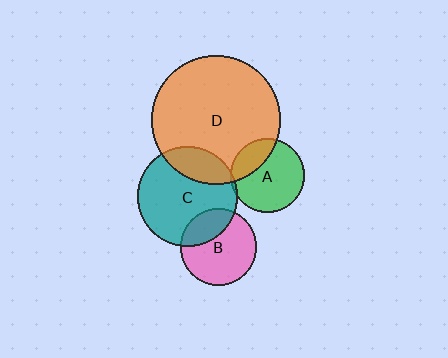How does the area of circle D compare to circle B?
Approximately 2.9 times.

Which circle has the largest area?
Circle D (orange).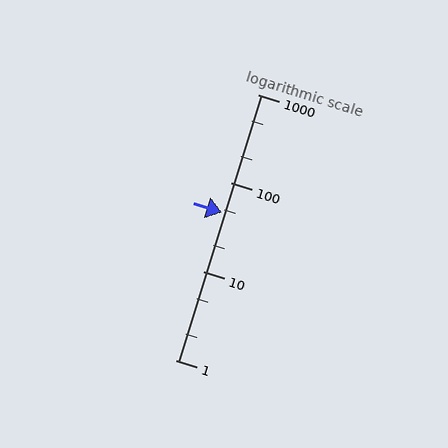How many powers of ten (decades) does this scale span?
The scale spans 3 decades, from 1 to 1000.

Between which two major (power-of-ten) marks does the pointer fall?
The pointer is between 10 and 100.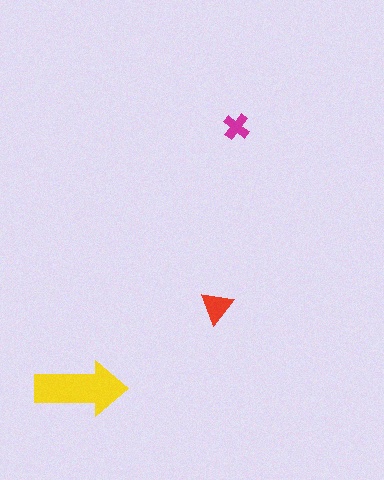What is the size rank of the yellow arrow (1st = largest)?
1st.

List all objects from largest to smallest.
The yellow arrow, the red triangle, the magenta cross.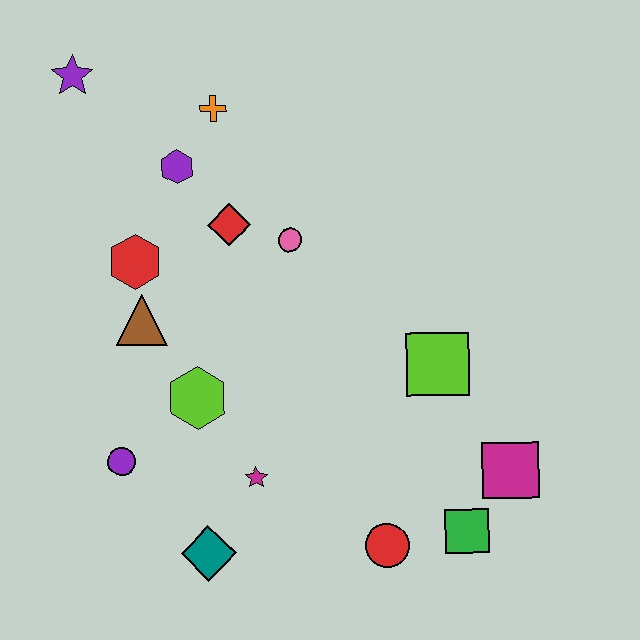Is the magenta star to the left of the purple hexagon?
No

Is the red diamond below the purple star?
Yes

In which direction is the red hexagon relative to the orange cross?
The red hexagon is below the orange cross.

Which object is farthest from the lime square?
The purple star is farthest from the lime square.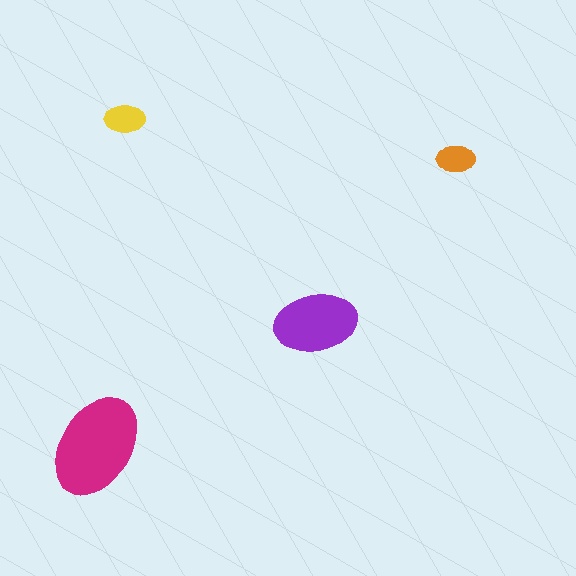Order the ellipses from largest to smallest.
the magenta one, the purple one, the yellow one, the orange one.